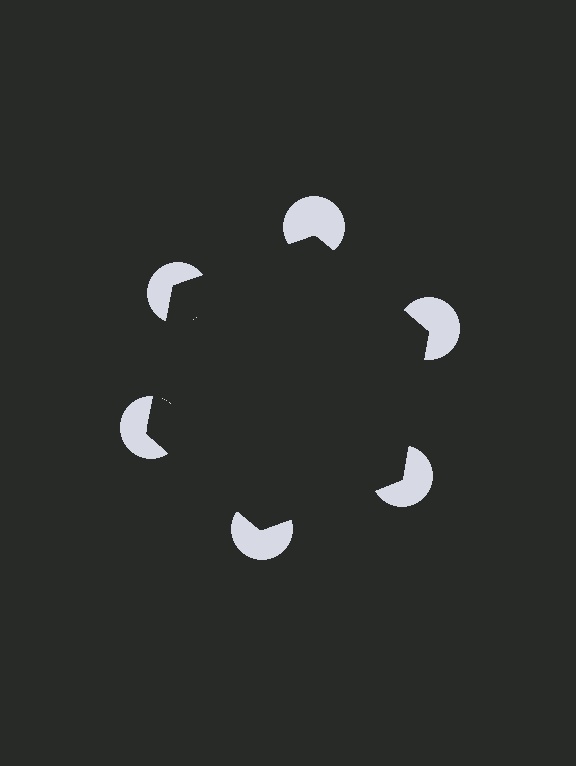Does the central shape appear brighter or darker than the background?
It typically appears slightly darker than the background, even though no actual brightness change is drawn.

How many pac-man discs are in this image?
There are 6 — one at each vertex of the illusory hexagon.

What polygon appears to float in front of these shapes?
An illusory hexagon — its edges are inferred from the aligned wedge cuts in the pac-man discs, not physically drawn.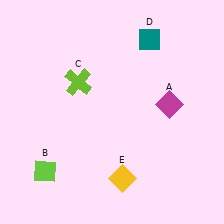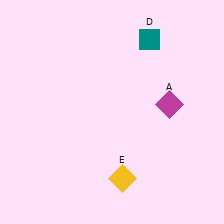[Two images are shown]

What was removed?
The lime cross (C), the lime diamond (B) were removed in Image 2.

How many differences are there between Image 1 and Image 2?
There are 2 differences between the two images.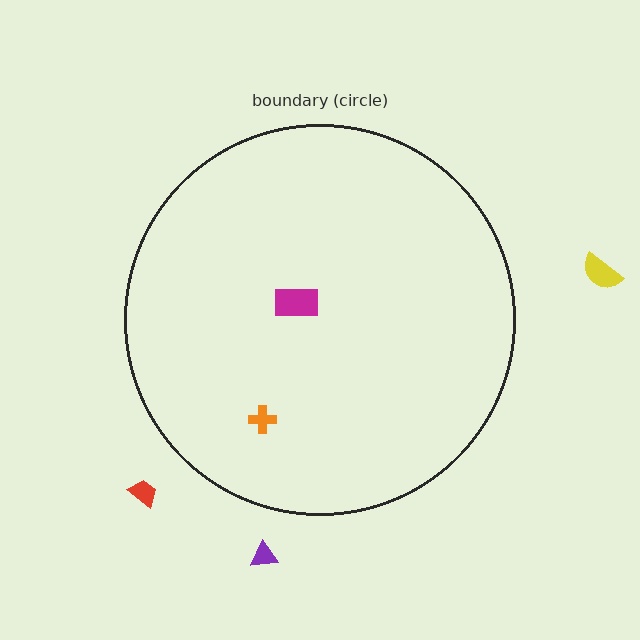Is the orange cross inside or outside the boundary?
Inside.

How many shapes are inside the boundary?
2 inside, 3 outside.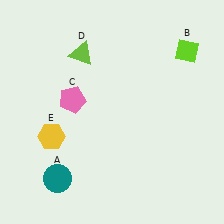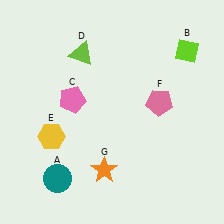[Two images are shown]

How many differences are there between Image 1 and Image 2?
There are 2 differences between the two images.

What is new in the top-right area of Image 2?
A pink pentagon (F) was added in the top-right area of Image 2.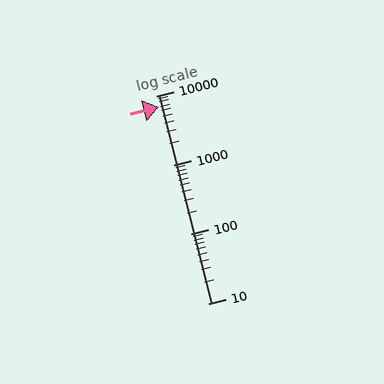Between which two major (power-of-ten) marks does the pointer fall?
The pointer is between 1000 and 10000.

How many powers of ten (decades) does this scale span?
The scale spans 3 decades, from 10 to 10000.